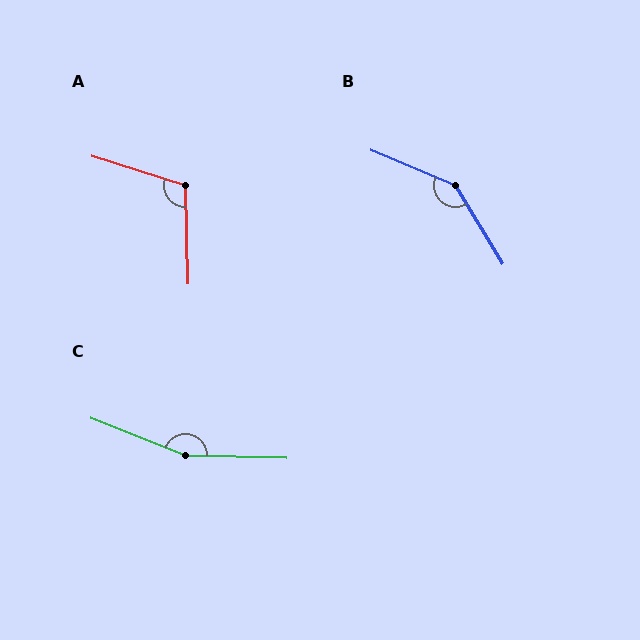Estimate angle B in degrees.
Approximately 144 degrees.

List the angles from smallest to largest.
A (109°), B (144°), C (160°).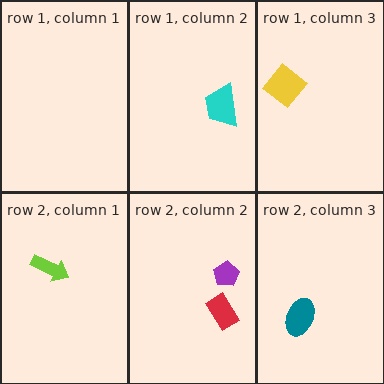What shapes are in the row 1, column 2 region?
The cyan trapezoid.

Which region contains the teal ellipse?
The row 2, column 3 region.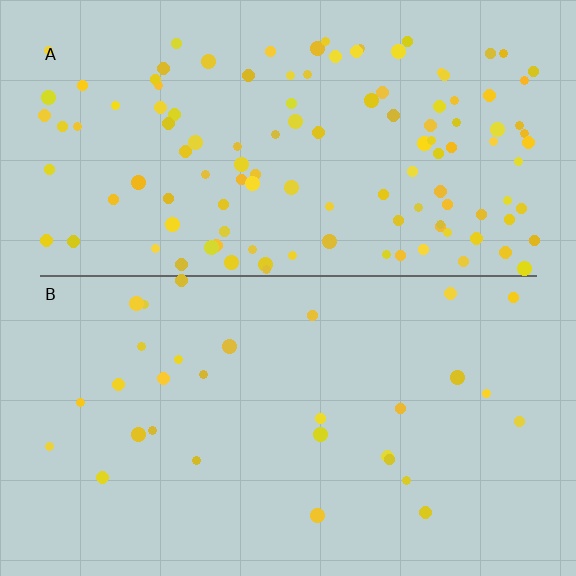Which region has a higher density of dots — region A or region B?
A (the top).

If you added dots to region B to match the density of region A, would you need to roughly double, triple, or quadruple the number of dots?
Approximately quadruple.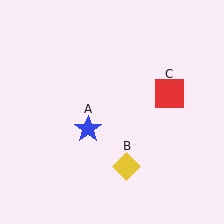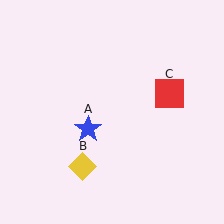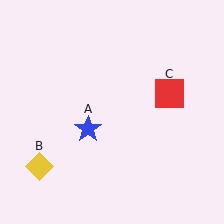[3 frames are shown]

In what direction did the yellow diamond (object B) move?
The yellow diamond (object B) moved left.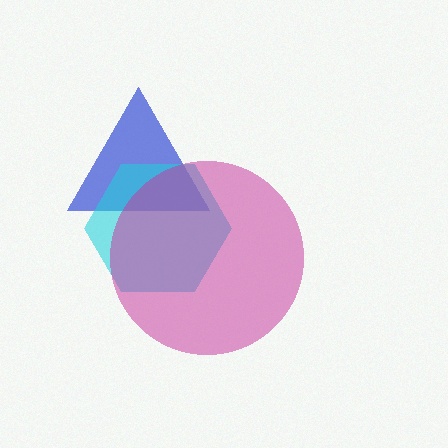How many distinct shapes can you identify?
There are 3 distinct shapes: a blue triangle, a cyan hexagon, a magenta circle.